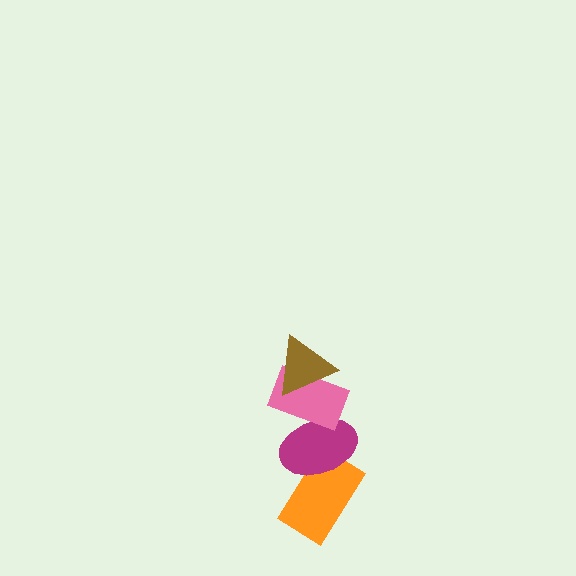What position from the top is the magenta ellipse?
The magenta ellipse is 3rd from the top.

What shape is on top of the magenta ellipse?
The pink rectangle is on top of the magenta ellipse.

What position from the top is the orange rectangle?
The orange rectangle is 4th from the top.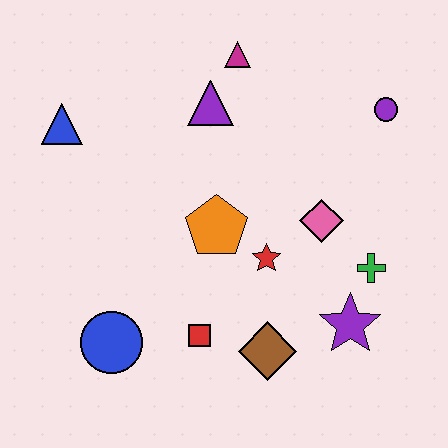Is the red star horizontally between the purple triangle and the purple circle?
Yes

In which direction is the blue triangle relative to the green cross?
The blue triangle is to the left of the green cross.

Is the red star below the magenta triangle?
Yes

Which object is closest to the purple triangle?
The magenta triangle is closest to the purple triangle.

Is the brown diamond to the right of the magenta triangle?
Yes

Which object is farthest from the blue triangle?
The purple star is farthest from the blue triangle.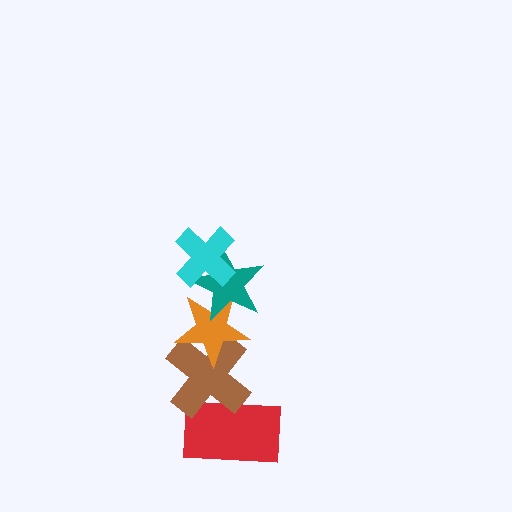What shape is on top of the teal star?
The cyan cross is on top of the teal star.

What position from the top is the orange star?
The orange star is 3rd from the top.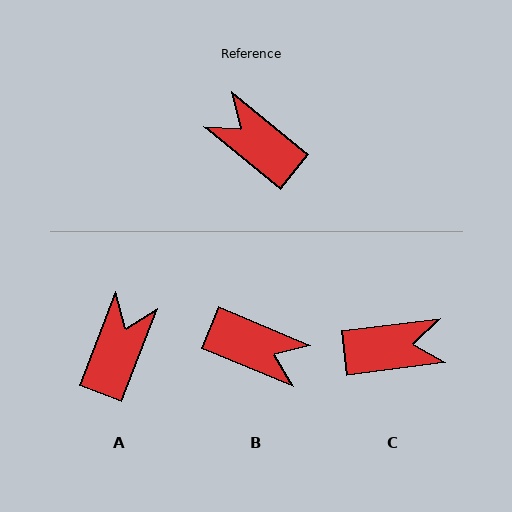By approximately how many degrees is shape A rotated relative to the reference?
Approximately 72 degrees clockwise.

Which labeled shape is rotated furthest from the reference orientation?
B, about 163 degrees away.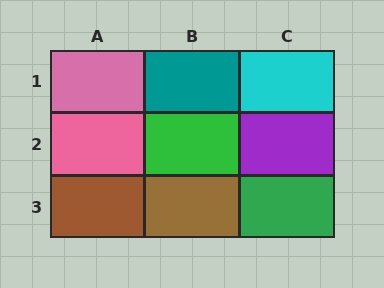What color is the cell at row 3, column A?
Brown.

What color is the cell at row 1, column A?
Pink.